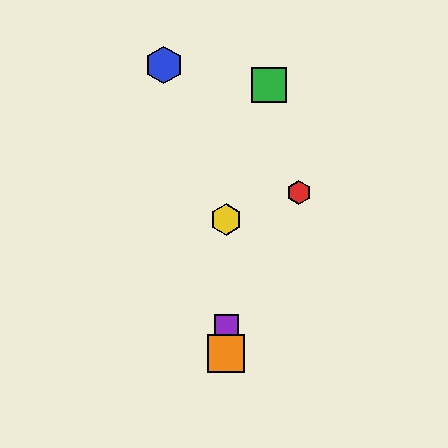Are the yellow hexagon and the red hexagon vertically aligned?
No, the yellow hexagon is at x≈226 and the red hexagon is at x≈299.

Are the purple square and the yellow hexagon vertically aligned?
Yes, both are at x≈226.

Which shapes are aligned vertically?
The yellow hexagon, the purple square, the orange square are aligned vertically.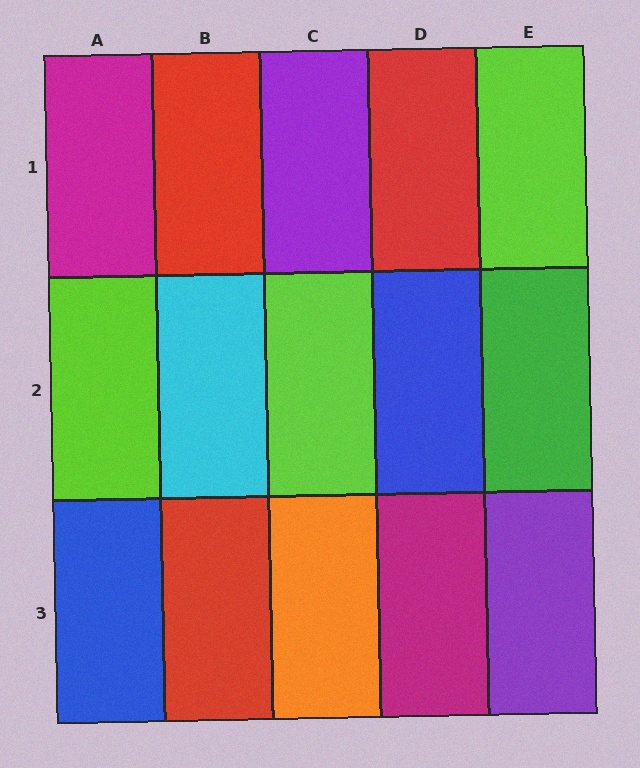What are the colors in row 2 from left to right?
Lime, cyan, lime, blue, green.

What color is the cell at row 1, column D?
Red.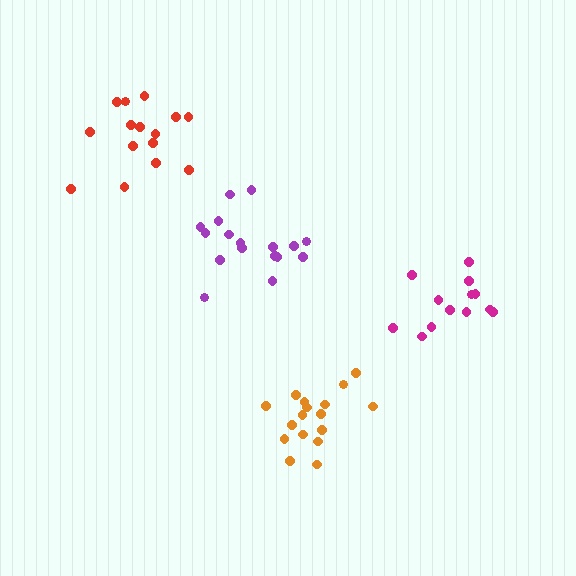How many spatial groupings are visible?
There are 4 spatial groupings.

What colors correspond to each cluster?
The clusters are colored: red, purple, magenta, orange.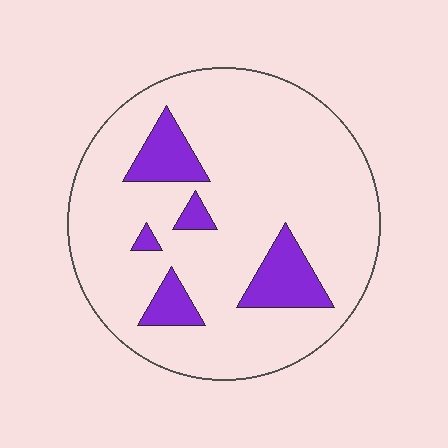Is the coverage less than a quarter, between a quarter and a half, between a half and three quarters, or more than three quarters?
Less than a quarter.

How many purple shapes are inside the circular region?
5.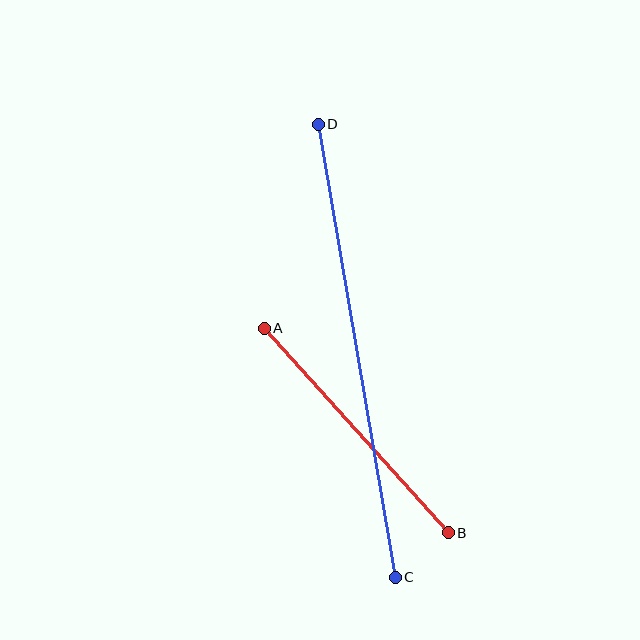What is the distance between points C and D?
The distance is approximately 460 pixels.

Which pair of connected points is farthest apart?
Points C and D are farthest apart.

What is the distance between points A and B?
The distance is approximately 275 pixels.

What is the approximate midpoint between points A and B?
The midpoint is at approximately (356, 431) pixels.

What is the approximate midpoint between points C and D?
The midpoint is at approximately (357, 351) pixels.